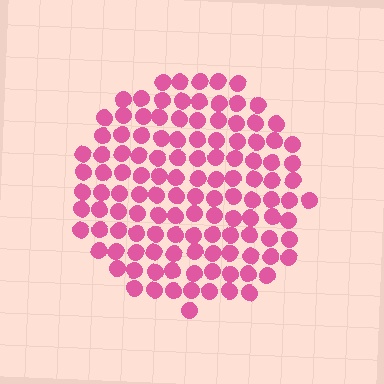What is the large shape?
The large shape is a circle.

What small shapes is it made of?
It is made of small circles.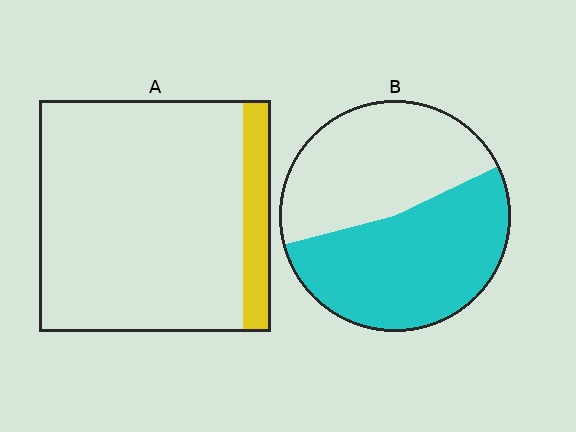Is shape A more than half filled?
No.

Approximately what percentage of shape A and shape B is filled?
A is approximately 10% and B is approximately 55%.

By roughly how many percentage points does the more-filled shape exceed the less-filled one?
By roughly 40 percentage points (B over A).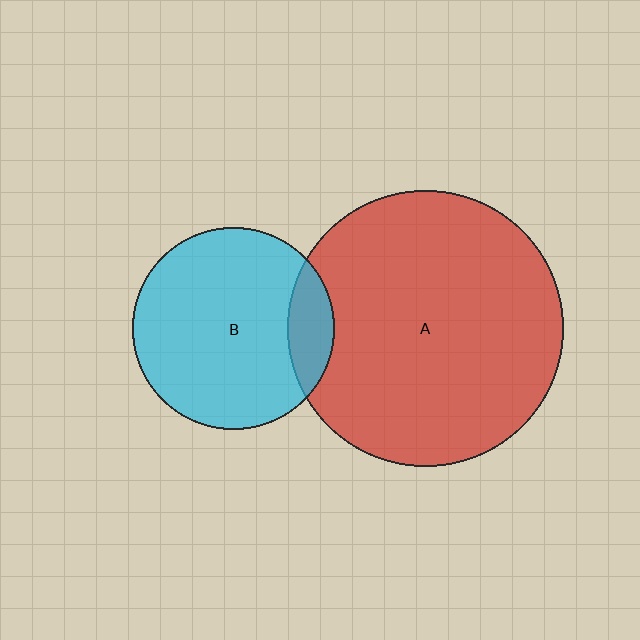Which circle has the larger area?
Circle A (red).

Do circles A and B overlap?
Yes.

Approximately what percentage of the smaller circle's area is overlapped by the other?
Approximately 15%.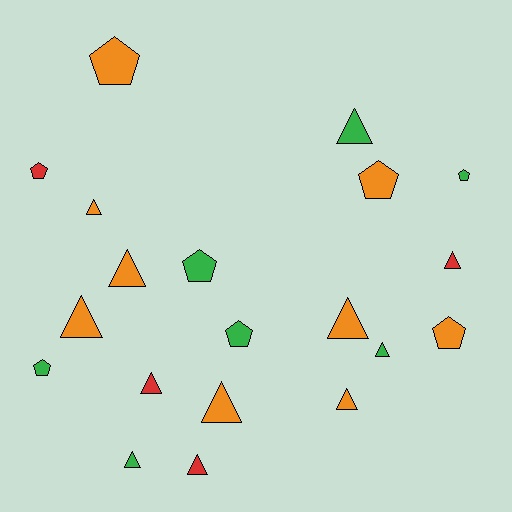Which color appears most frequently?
Orange, with 9 objects.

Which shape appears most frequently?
Triangle, with 12 objects.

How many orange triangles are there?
There are 6 orange triangles.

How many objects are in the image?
There are 20 objects.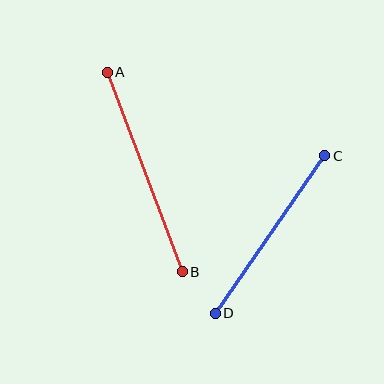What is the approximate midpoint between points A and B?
The midpoint is at approximately (145, 172) pixels.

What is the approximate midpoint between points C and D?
The midpoint is at approximately (270, 235) pixels.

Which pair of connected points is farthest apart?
Points A and B are farthest apart.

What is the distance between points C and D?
The distance is approximately 192 pixels.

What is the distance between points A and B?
The distance is approximately 213 pixels.